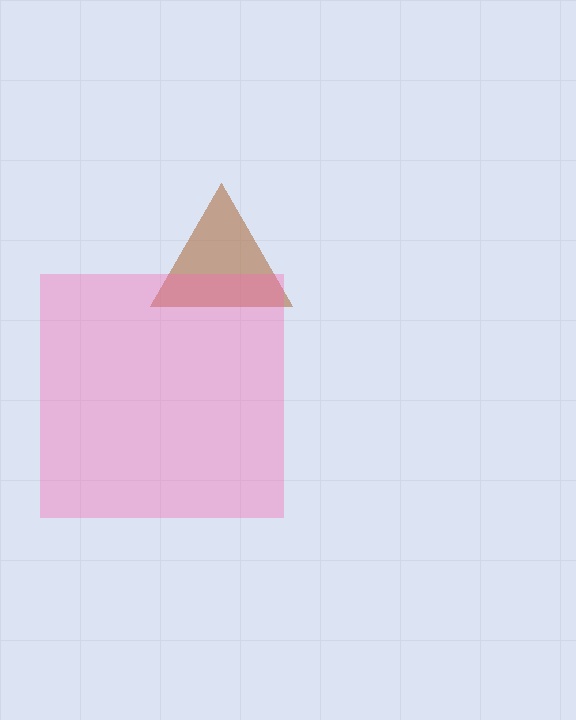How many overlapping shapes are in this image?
There are 2 overlapping shapes in the image.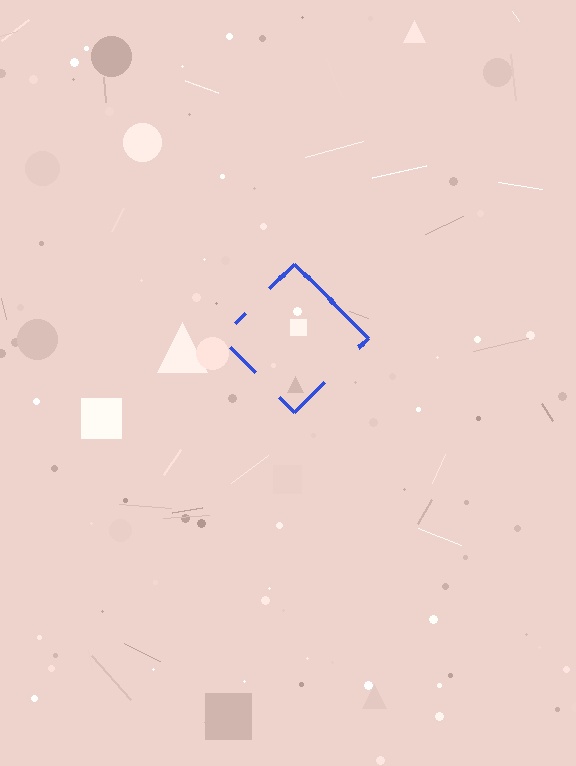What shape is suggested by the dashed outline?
The dashed outline suggests a diamond.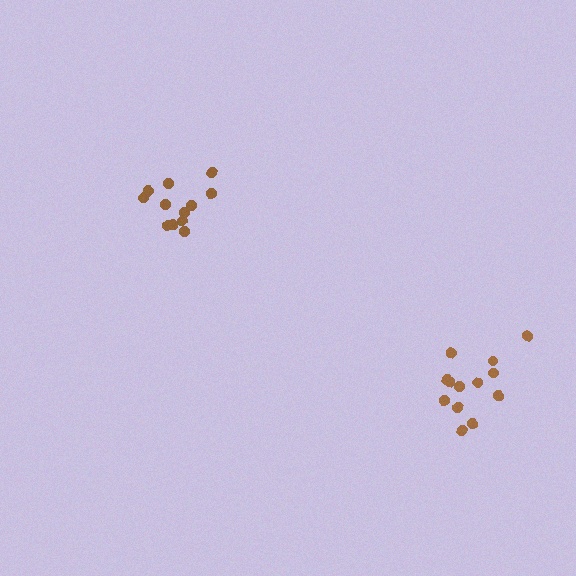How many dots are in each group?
Group 1: 13 dots, Group 2: 12 dots (25 total).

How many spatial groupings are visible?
There are 2 spatial groupings.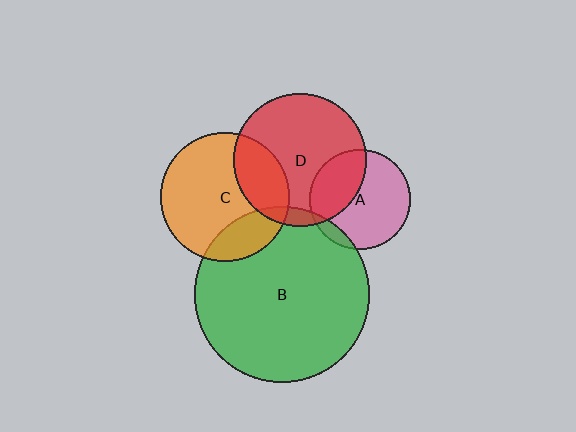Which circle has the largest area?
Circle B (green).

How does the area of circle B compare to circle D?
Approximately 1.7 times.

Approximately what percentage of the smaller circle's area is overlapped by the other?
Approximately 5%.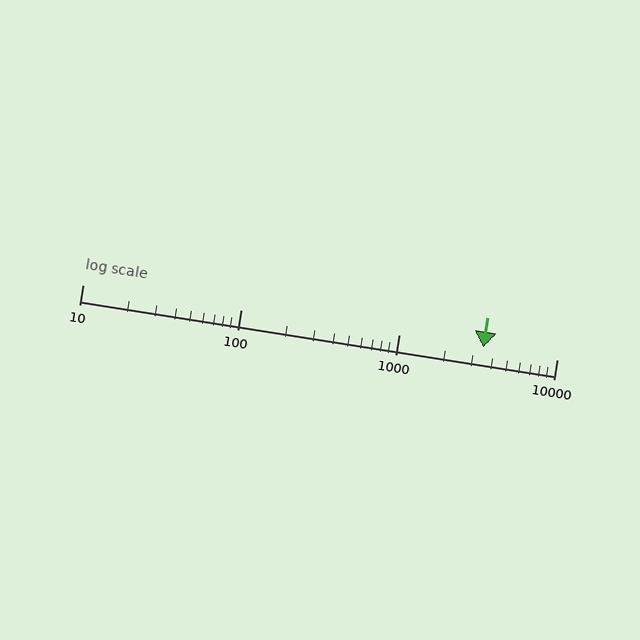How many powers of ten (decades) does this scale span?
The scale spans 3 decades, from 10 to 10000.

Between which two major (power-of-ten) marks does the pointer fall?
The pointer is between 1000 and 10000.